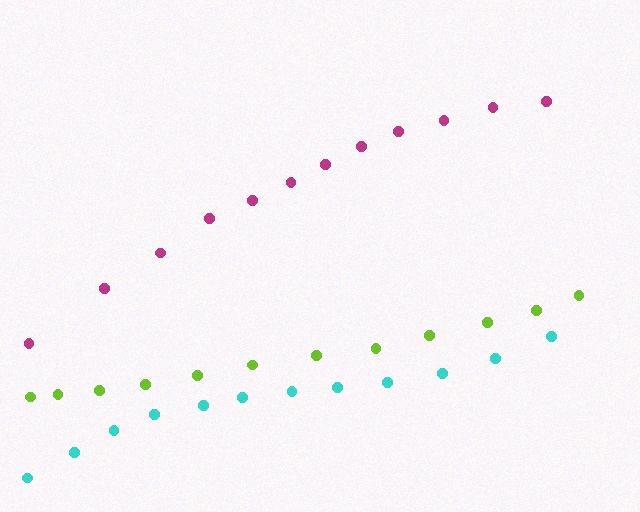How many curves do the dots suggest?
There are 3 distinct paths.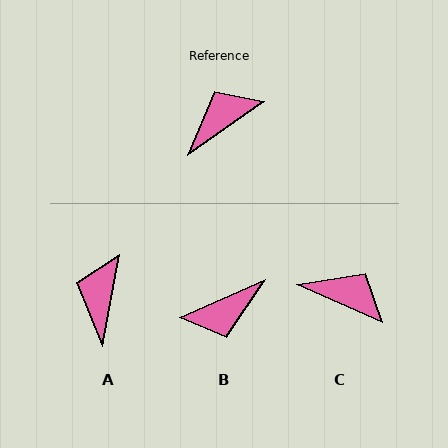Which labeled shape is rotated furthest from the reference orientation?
B, about 169 degrees away.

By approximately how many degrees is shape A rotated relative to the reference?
Approximately 44 degrees counter-clockwise.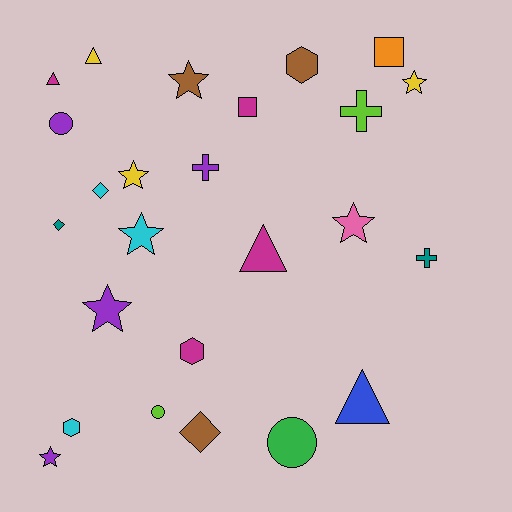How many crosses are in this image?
There are 3 crosses.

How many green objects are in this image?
There is 1 green object.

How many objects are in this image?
There are 25 objects.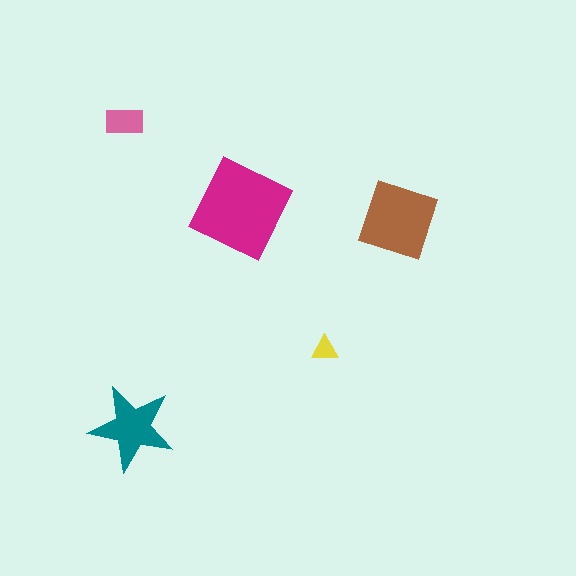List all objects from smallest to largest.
The yellow triangle, the pink rectangle, the teal star, the brown square, the magenta diamond.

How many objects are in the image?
There are 5 objects in the image.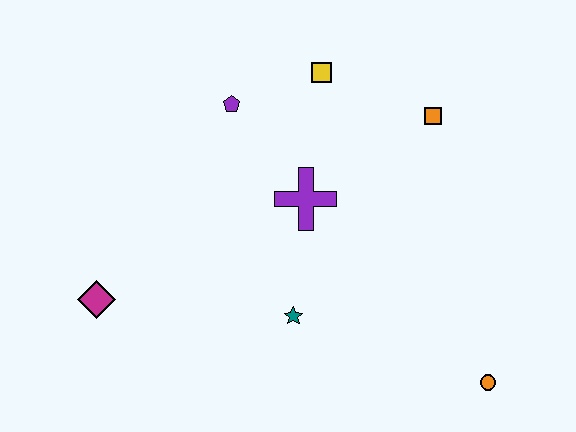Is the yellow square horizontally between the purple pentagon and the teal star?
No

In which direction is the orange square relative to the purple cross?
The orange square is to the right of the purple cross.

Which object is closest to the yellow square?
The purple pentagon is closest to the yellow square.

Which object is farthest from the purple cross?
The orange circle is farthest from the purple cross.